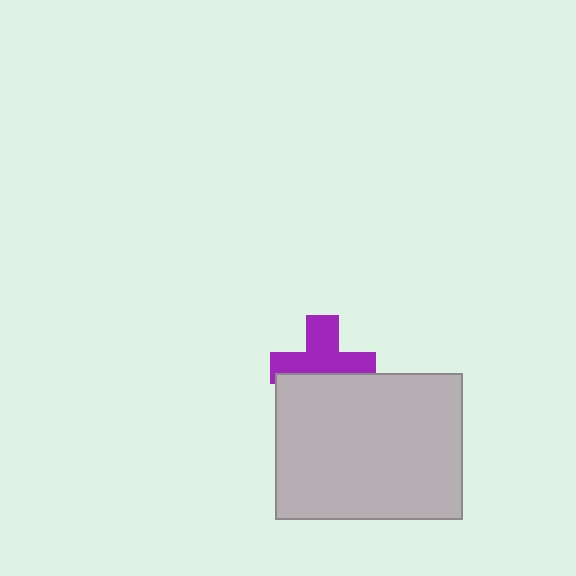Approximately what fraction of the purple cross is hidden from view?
Roughly 39% of the purple cross is hidden behind the light gray rectangle.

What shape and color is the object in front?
The object in front is a light gray rectangle.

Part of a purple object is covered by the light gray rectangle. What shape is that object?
It is a cross.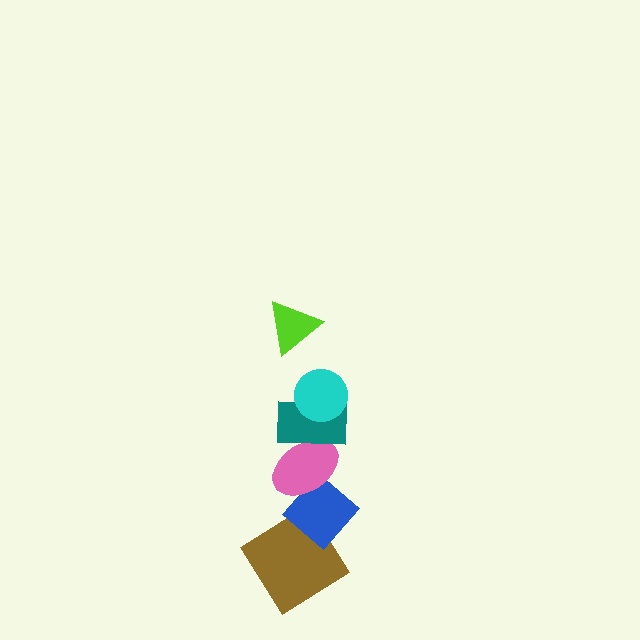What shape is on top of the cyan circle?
The lime triangle is on top of the cyan circle.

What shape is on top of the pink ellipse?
The teal rectangle is on top of the pink ellipse.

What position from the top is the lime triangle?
The lime triangle is 1st from the top.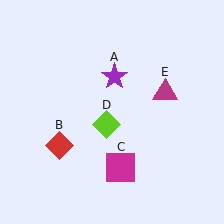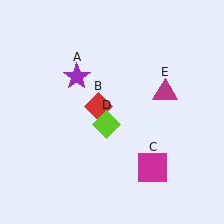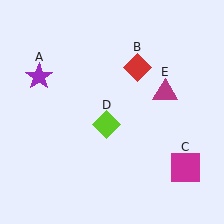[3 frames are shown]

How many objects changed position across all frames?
3 objects changed position: purple star (object A), red diamond (object B), magenta square (object C).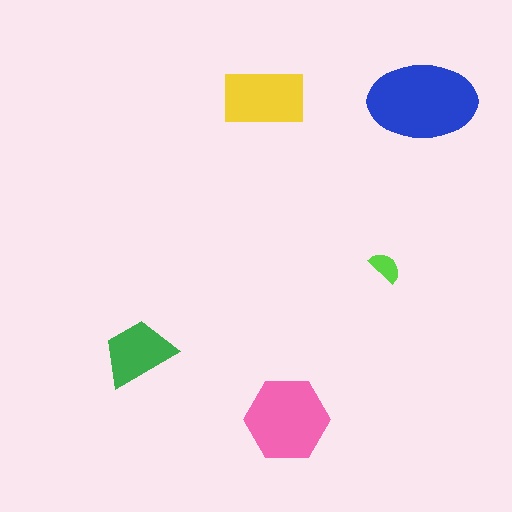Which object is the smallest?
The lime semicircle.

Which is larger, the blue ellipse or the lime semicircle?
The blue ellipse.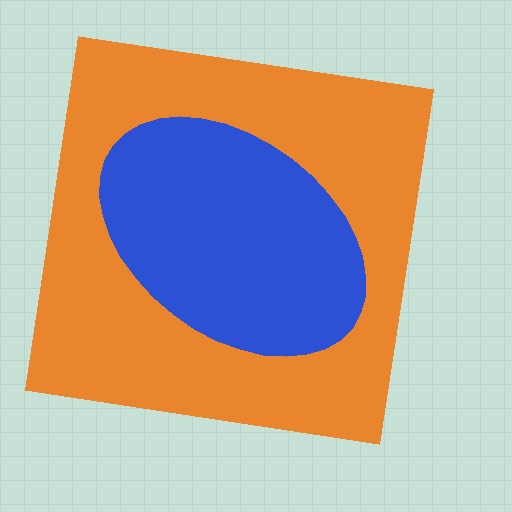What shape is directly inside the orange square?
The blue ellipse.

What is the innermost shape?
The blue ellipse.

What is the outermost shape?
The orange square.